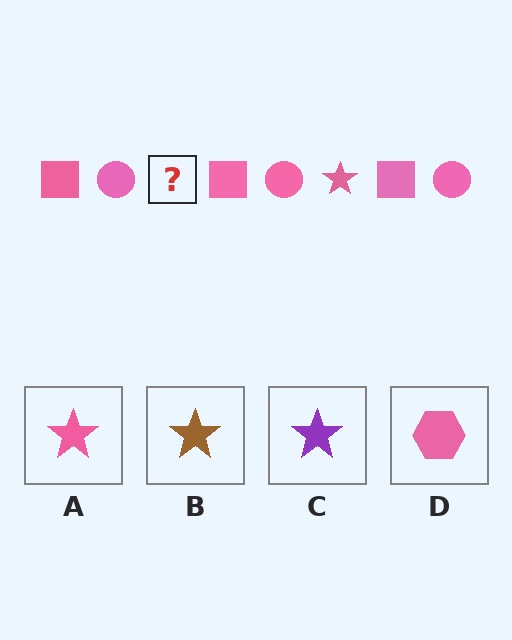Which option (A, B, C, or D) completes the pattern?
A.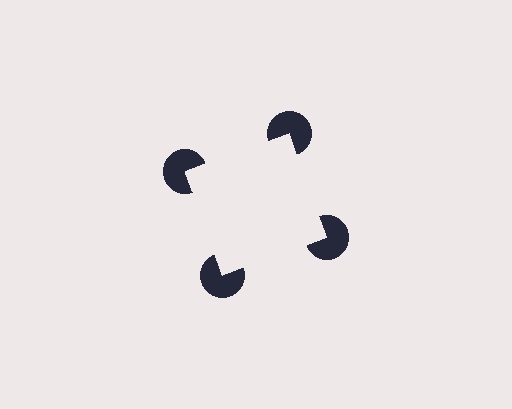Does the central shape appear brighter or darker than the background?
It typically appears slightly brighter than the background, even though no actual brightness change is drawn.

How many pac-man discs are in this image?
There are 4 — one at each vertex of the illusory square.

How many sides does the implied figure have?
4 sides.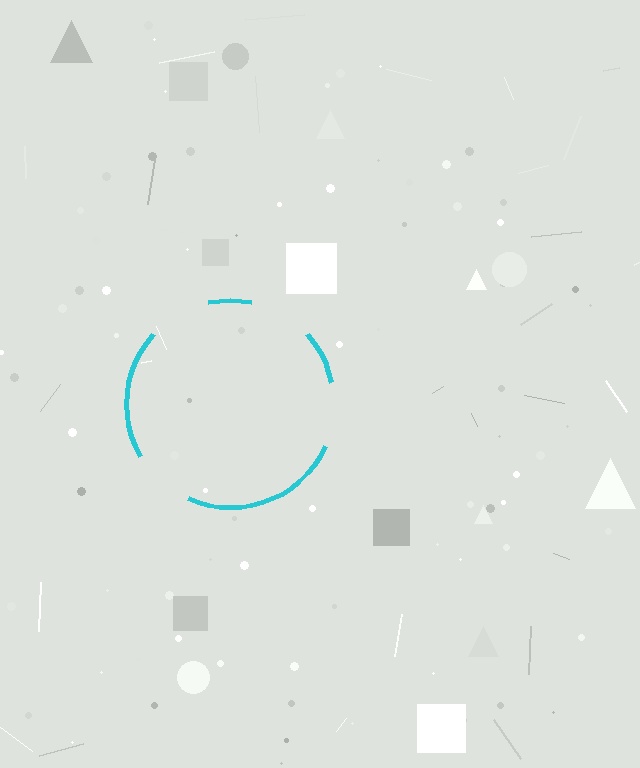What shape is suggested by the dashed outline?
The dashed outline suggests a circle.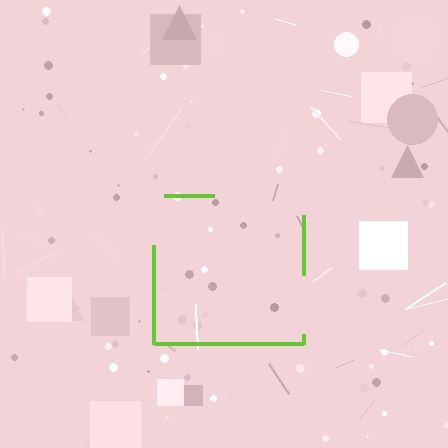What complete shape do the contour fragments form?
The contour fragments form a square.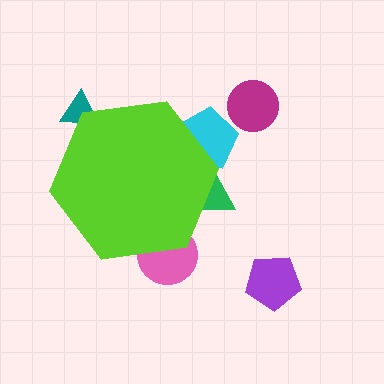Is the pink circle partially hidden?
Yes, the pink circle is partially hidden behind the lime hexagon.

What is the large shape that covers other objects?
A lime hexagon.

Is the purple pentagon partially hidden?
No, the purple pentagon is fully visible.